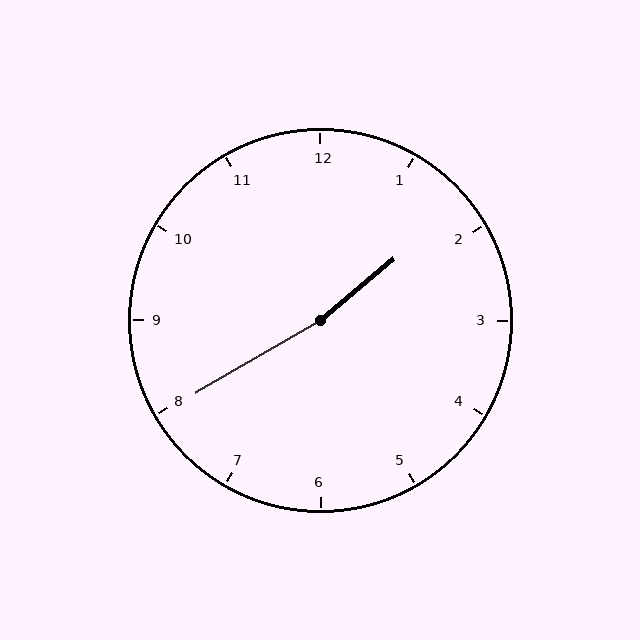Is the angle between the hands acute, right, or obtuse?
It is obtuse.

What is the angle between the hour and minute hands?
Approximately 170 degrees.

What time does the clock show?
1:40.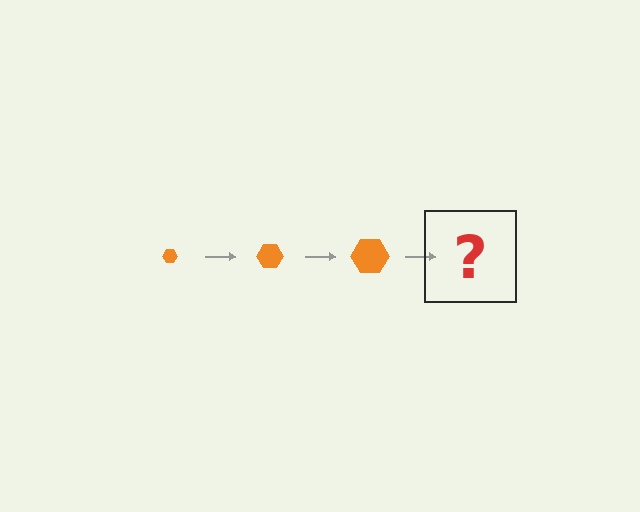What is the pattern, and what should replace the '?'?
The pattern is that the hexagon gets progressively larger each step. The '?' should be an orange hexagon, larger than the previous one.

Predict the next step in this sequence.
The next step is an orange hexagon, larger than the previous one.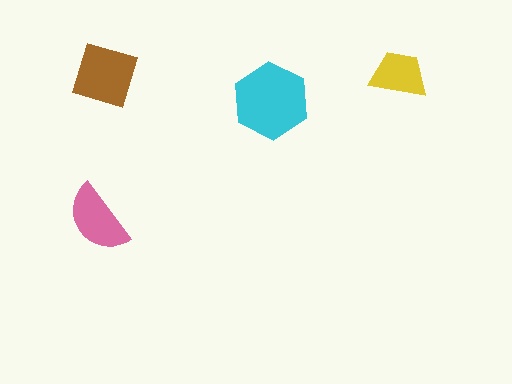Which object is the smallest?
The yellow trapezoid.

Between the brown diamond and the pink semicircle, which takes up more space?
The brown diamond.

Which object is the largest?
The cyan hexagon.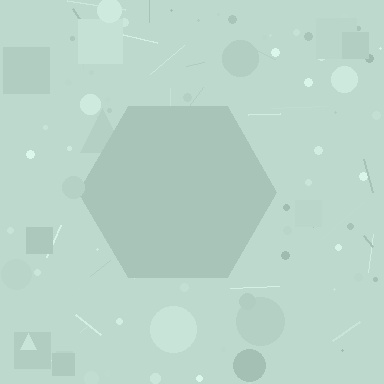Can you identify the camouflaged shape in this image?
The camouflaged shape is a hexagon.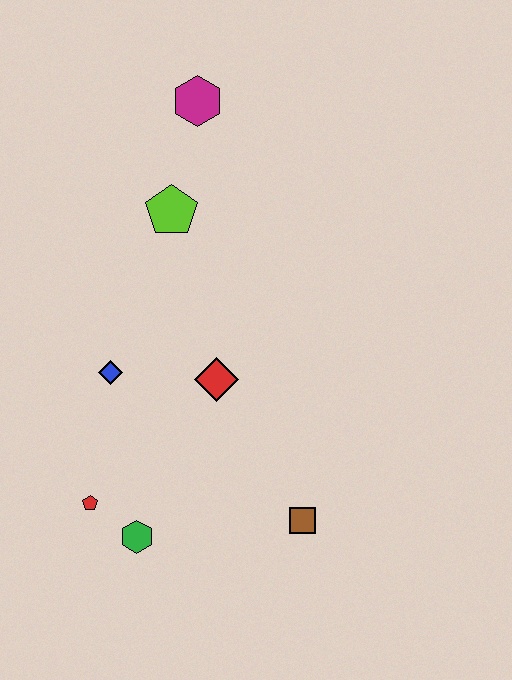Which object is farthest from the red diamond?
The magenta hexagon is farthest from the red diamond.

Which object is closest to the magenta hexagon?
The lime pentagon is closest to the magenta hexagon.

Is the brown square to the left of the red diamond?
No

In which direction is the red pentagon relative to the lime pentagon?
The red pentagon is below the lime pentagon.